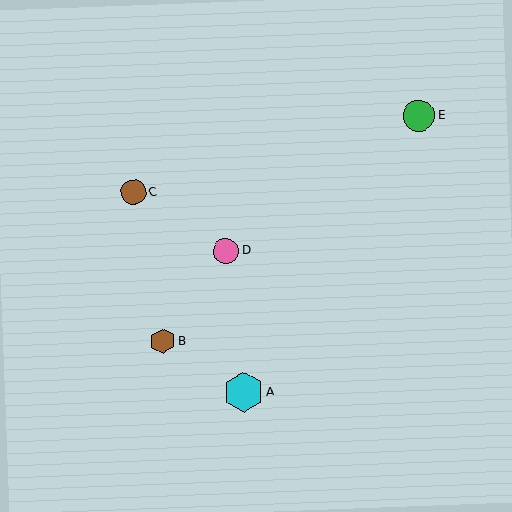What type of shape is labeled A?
Shape A is a cyan hexagon.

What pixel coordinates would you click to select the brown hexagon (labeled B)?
Click at (162, 341) to select the brown hexagon B.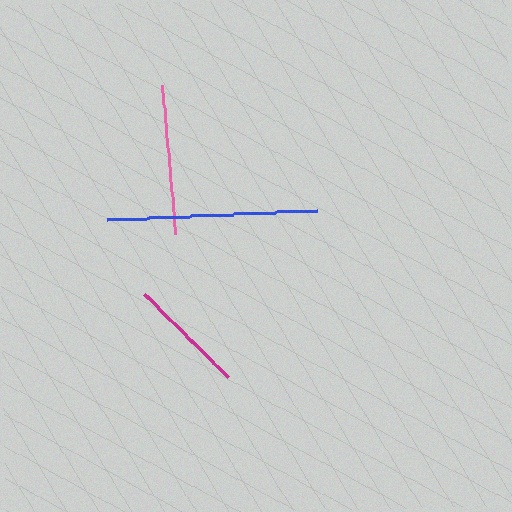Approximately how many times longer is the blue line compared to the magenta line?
The blue line is approximately 1.8 times the length of the magenta line.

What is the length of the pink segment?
The pink segment is approximately 150 pixels long.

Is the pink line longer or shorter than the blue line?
The blue line is longer than the pink line.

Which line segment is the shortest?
The magenta line is the shortest at approximately 118 pixels.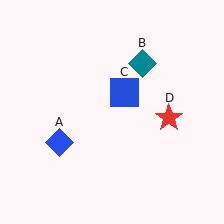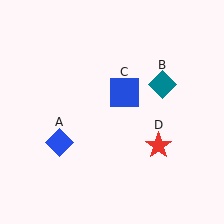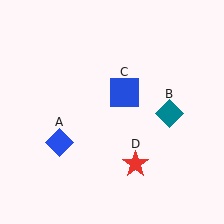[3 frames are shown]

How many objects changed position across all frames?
2 objects changed position: teal diamond (object B), red star (object D).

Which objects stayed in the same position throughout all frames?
Blue diamond (object A) and blue square (object C) remained stationary.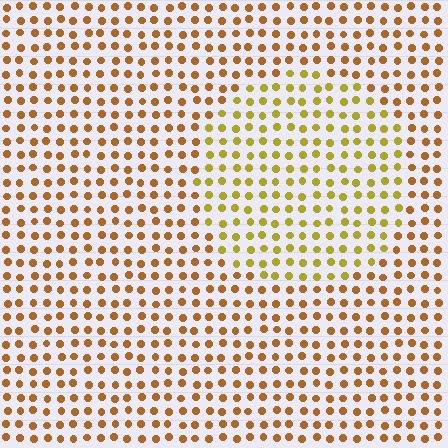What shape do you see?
I see a circle.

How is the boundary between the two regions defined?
The boundary is defined purely by a slight shift in hue (about 29 degrees). Spacing, size, and orientation are identical on both sides.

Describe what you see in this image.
The image is filled with small brown elements in a uniform arrangement. A circle-shaped region is visible where the elements are tinted to a slightly different hue, forming a subtle color boundary.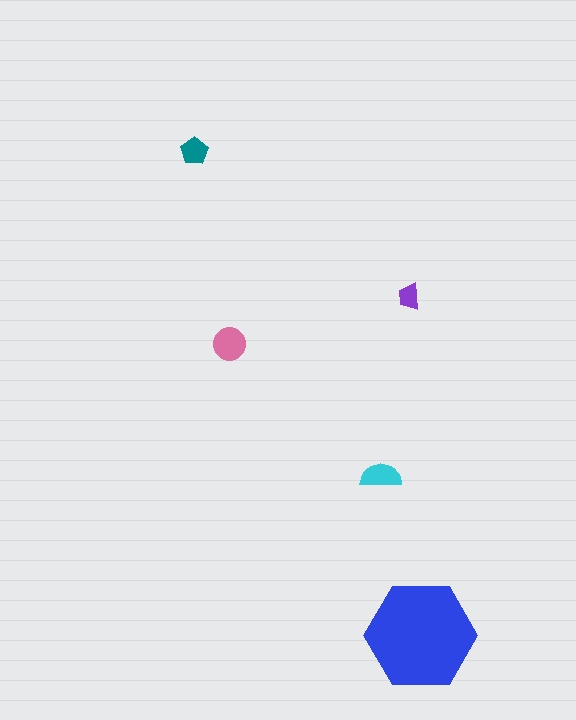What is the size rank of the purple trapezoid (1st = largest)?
5th.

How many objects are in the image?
There are 5 objects in the image.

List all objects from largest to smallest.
The blue hexagon, the pink circle, the cyan semicircle, the teal pentagon, the purple trapezoid.